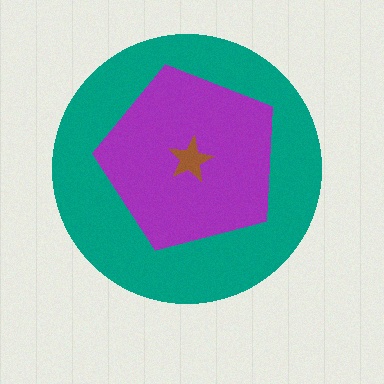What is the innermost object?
The brown star.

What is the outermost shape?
The teal circle.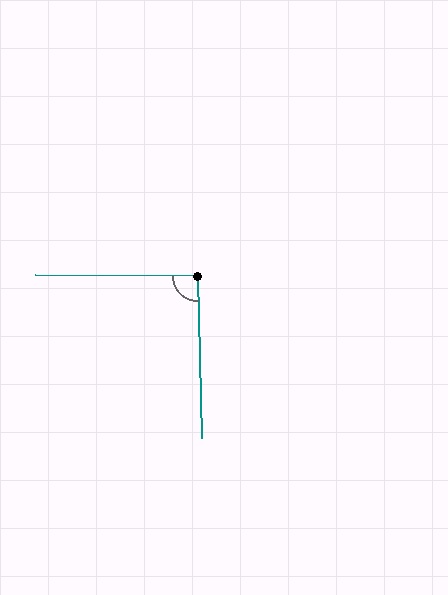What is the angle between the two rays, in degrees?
Approximately 92 degrees.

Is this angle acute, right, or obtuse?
It is approximately a right angle.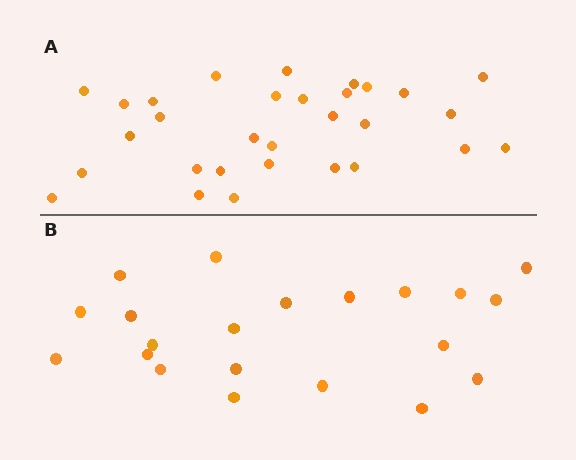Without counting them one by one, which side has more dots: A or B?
Region A (the top region) has more dots.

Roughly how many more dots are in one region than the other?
Region A has roughly 8 or so more dots than region B.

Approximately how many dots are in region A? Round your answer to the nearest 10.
About 30 dots.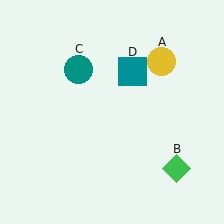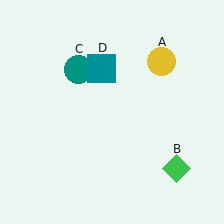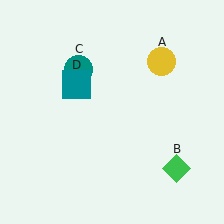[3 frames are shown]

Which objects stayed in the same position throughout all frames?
Yellow circle (object A) and green diamond (object B) and teal circle (object C) remained stationary.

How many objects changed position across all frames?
1 object changed position: teal square (object D).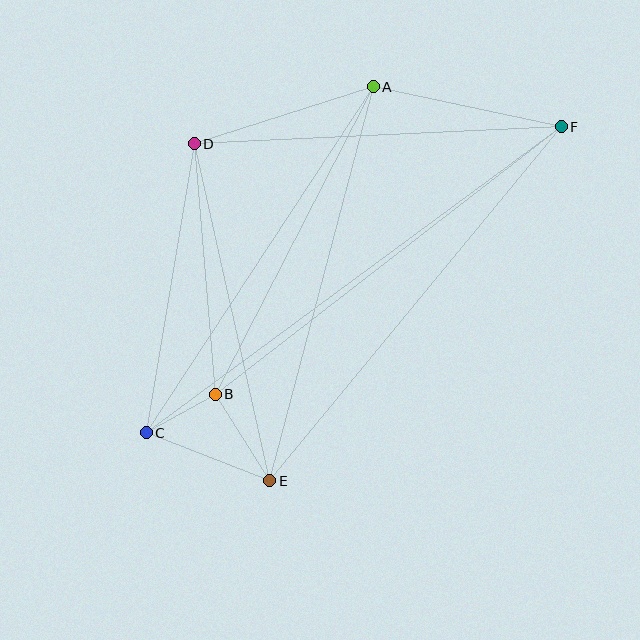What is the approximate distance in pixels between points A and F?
The distance between A and F is approximately 192 pixels.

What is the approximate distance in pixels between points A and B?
The distance between A and B is approximately 346 pixels.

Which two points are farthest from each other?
Points C and F are farthest from each other.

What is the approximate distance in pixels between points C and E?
The distance between C and E is approximately 133 pixels.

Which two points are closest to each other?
Points B and C are closest to each other.